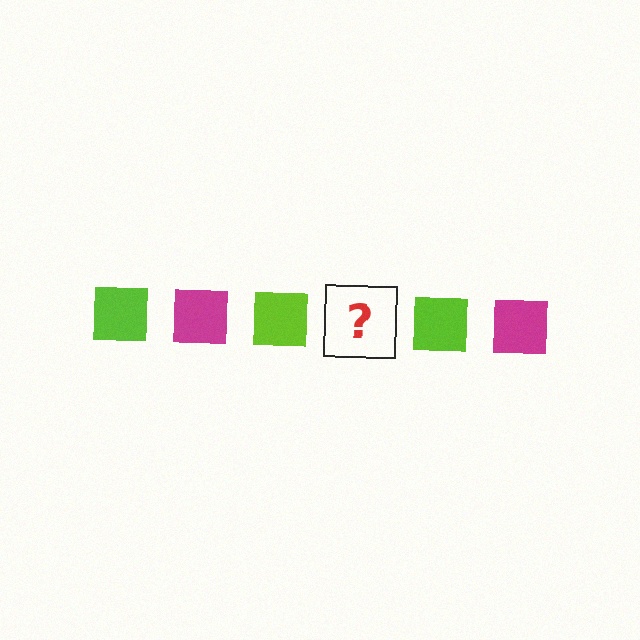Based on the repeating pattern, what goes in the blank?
The blank should be a magenta square.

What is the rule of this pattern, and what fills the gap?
The rule is that the pattern cycles through lime, magenta squares. The gap should be filled with a magenta square.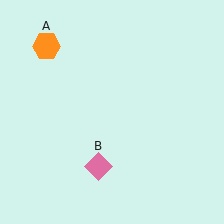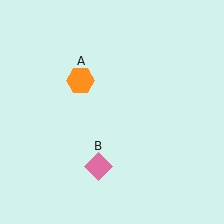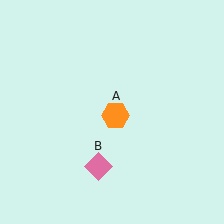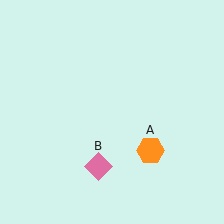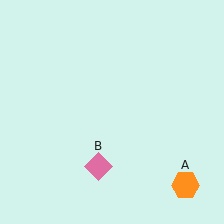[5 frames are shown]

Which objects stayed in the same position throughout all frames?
Pink diamond (object B) remained stationary.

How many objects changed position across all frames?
1 object changed position: orange hexagon (object A).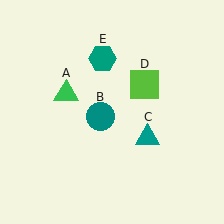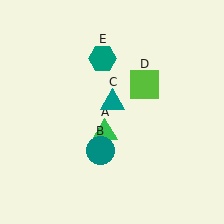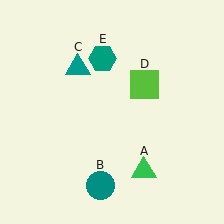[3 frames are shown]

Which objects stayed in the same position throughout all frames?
Lime square (object D) and teal hexagon (object E) remained stationary.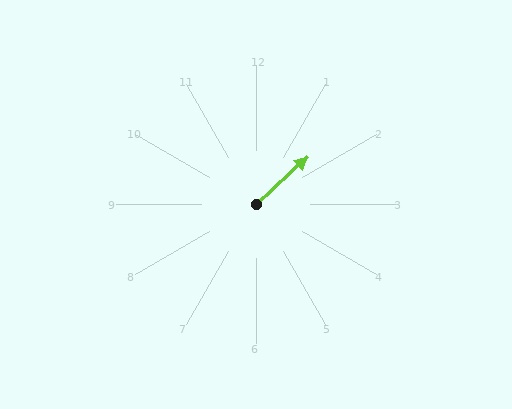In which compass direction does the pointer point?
Northeast.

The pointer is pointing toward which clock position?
Roughly 2 o'clock.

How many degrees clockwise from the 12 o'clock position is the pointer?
Approximately 47 degrees.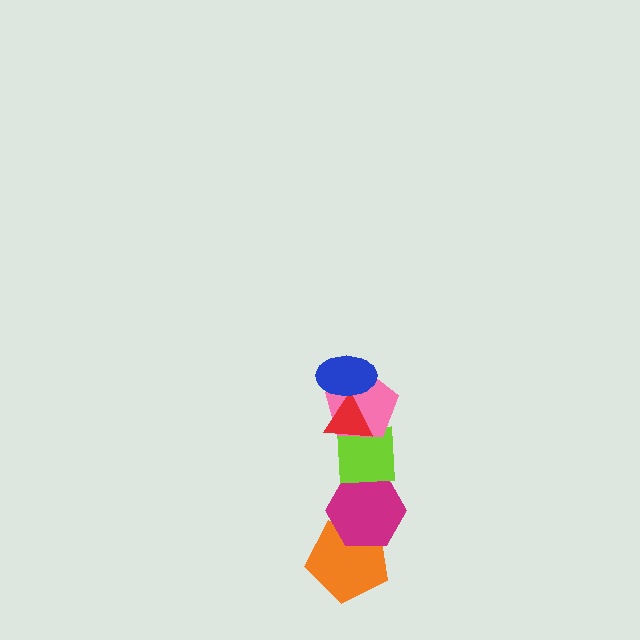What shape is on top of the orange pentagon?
The magenta hexagon is on top of the orange pentagon.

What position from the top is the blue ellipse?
The blue ellipse is 1st from the top.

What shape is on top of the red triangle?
The blue ellipse is on top of the red triangle.